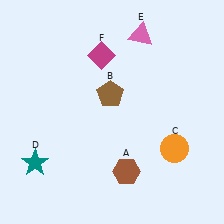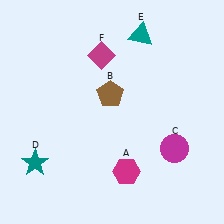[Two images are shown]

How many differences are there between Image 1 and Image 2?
There are 3 differences between the two images.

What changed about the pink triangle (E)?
In Image 1, E is pink. In Image 2, it changed to teal.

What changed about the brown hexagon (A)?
In Image 1, A is brown. In Image 2, it changed to magenta.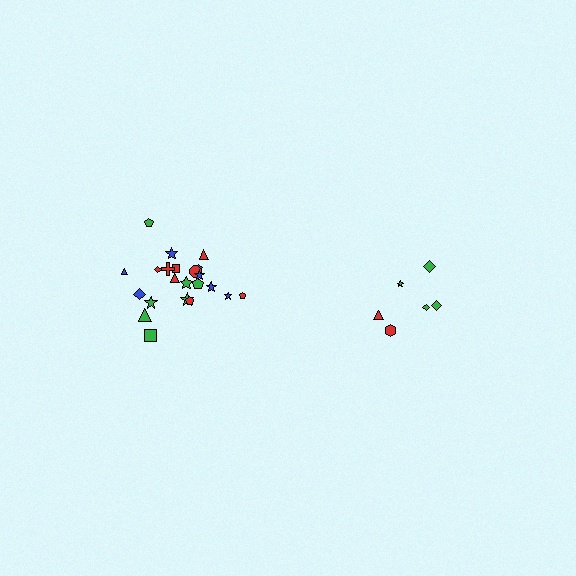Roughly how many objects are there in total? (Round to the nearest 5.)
Roughly 30 objects in total.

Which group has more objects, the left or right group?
The left group.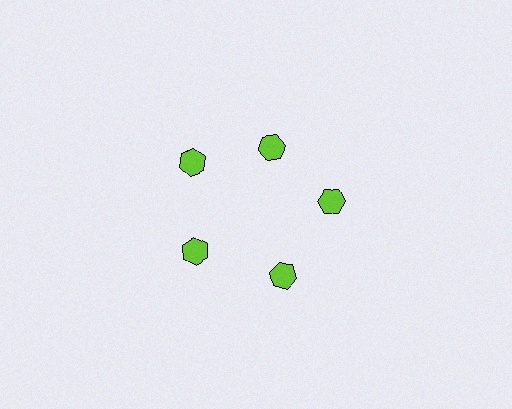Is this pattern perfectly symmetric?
No. The 5 lime hexagons are arranged in a ring, but one element near the 1 o'clock position is pulled inward toward the center, breaking the 5-fold rotational symmetry.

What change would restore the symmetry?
The symmetry would be restored by moving it outward, back onto the ring so that all 5 hexagons sit at equal angles and equal distance from the center.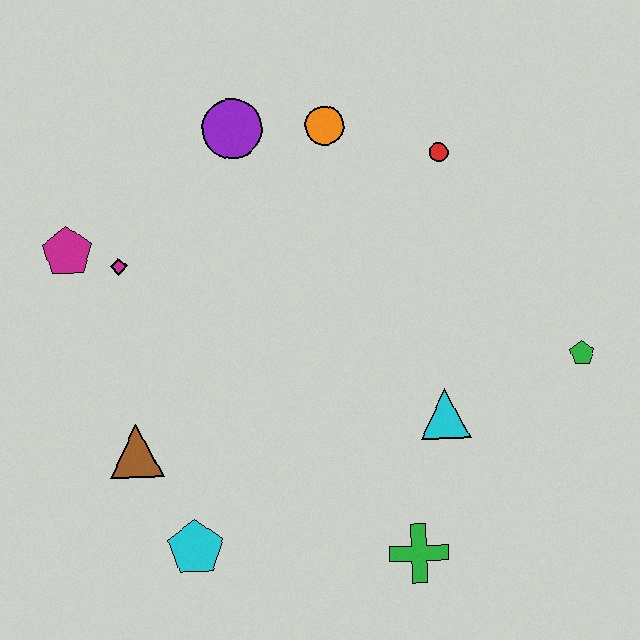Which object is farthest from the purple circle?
The green cross is farthest from the purple circle.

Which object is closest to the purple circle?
The orange circle is closest to the purple circle.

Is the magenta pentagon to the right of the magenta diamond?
No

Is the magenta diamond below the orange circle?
Yes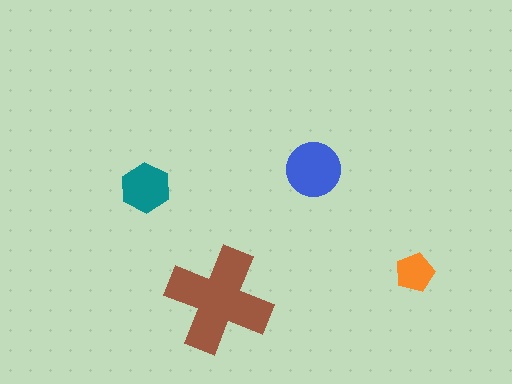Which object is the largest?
The brown cross.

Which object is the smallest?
The orange pentagon.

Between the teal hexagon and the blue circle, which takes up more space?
The blue circle.